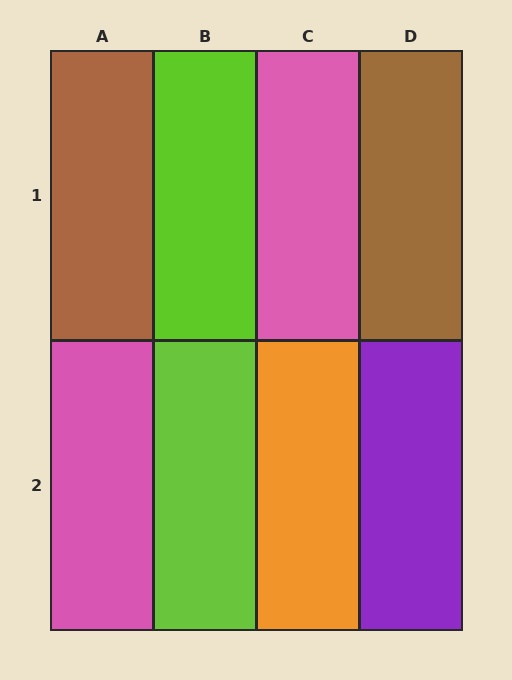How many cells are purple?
1 cell is purple.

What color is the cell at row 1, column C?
Pink.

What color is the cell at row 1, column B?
Lime.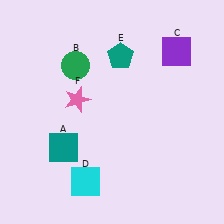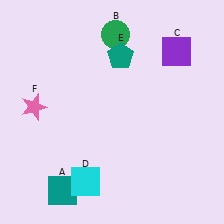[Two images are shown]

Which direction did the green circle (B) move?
The green circle (B) moved right.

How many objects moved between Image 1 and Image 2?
3 objects moved between the two images.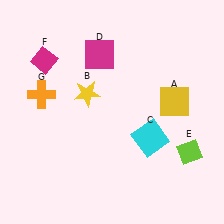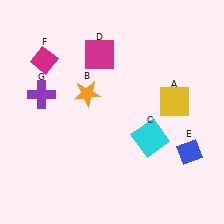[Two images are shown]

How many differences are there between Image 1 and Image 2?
There are 3 differences between the two images.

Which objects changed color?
B changed from yellow to orange. E changed from lime to blue. G changed from orange to purple.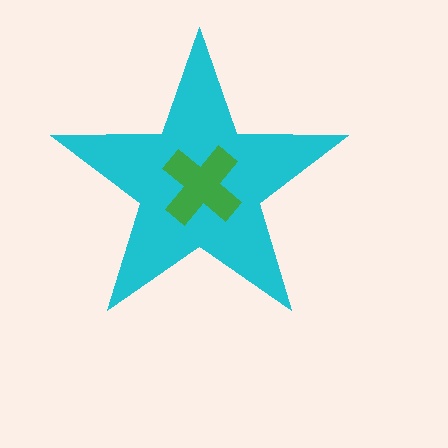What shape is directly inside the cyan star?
The green cross.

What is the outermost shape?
The cyan star.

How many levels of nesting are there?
2.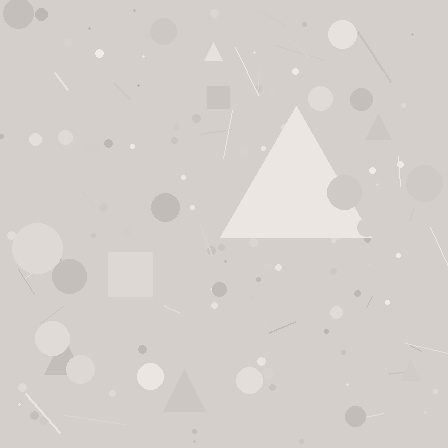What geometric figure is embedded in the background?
A triangle is embedded in the background.